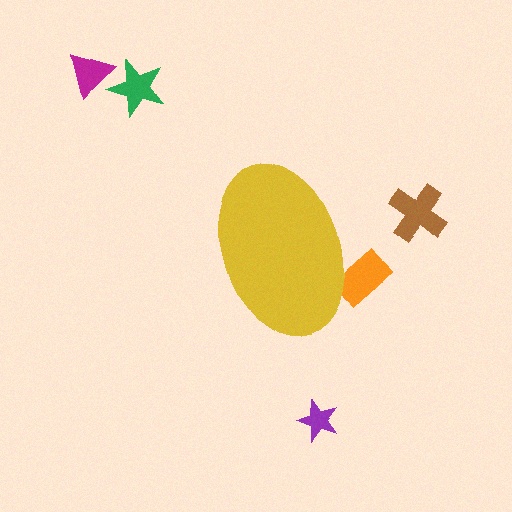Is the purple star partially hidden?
No, the purple star is fully visible.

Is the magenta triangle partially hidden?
No, the magenta triangle is fully visible.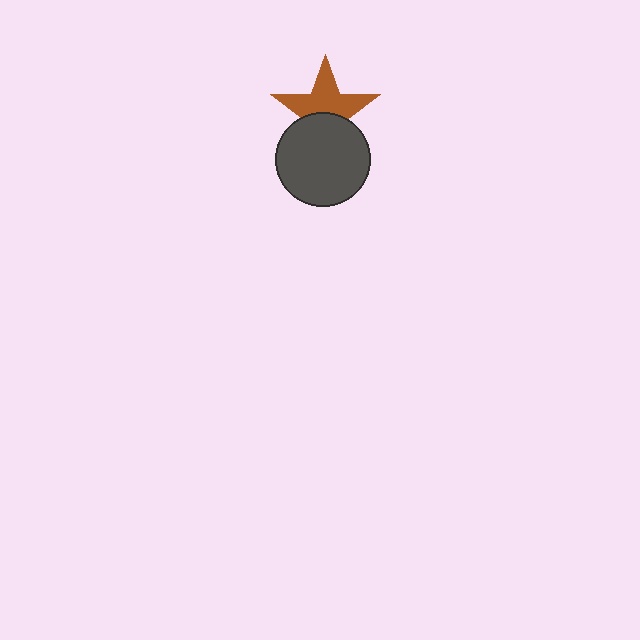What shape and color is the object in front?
The object in front is a dark gray circle.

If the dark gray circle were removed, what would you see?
You would see the complete brown star.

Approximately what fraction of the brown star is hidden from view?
Roughly 42% of the brown star is hidden behind the dark gray circle.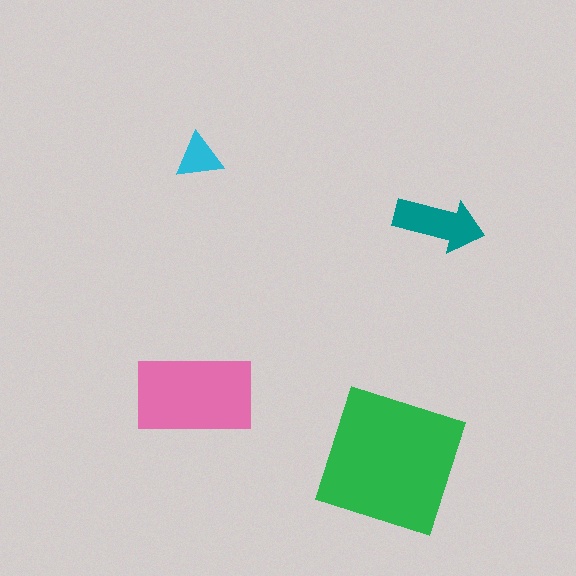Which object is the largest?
The green square.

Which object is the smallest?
The cyan triangle.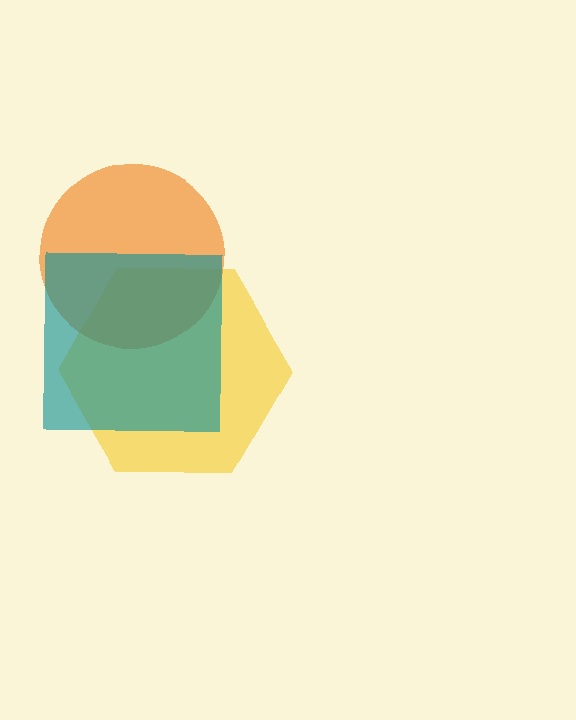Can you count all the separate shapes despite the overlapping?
Yes, there are 3 separate shapes.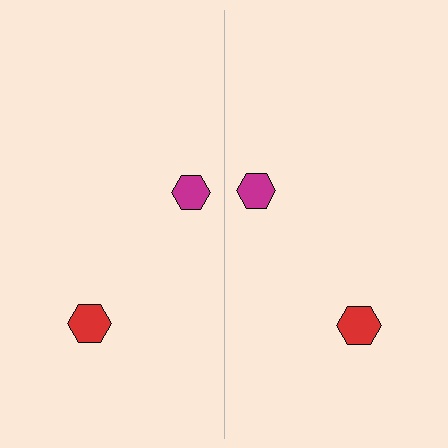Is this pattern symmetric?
Yes, this pattern has bilateral (reflection) symmetry.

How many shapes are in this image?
There are 4 shapes in this image.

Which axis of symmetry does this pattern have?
The pattern has a vertical axis of symmetry running through the center of the image.